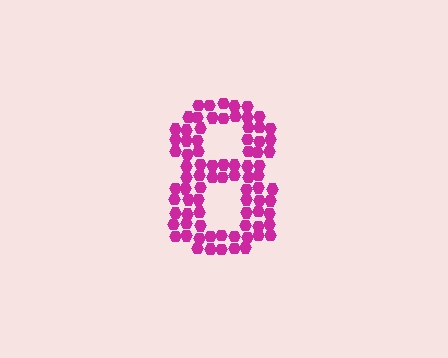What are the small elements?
The small elements are hexagons.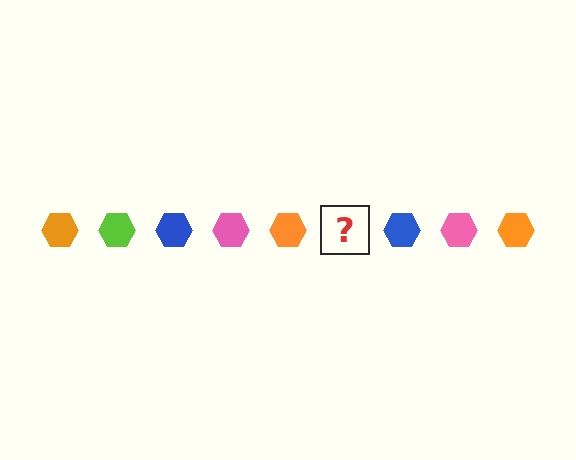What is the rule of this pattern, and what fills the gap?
The rule is that the pattern cycles through orange, lime, blue, pink hexagons. The gap should be filled with a lime hexagon.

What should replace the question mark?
The question mark should be replaced with a lime hexagon.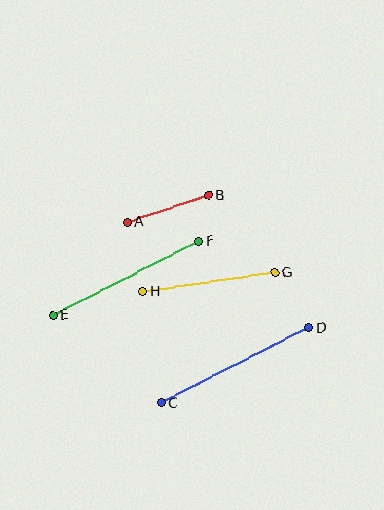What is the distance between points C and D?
The distance is approximately 165 pixels.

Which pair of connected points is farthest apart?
Points C and D are farthest apart.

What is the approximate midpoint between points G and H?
The midpoint is at approximately (209, 282) pixels.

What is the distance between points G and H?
The distance is approximately 134 pixels.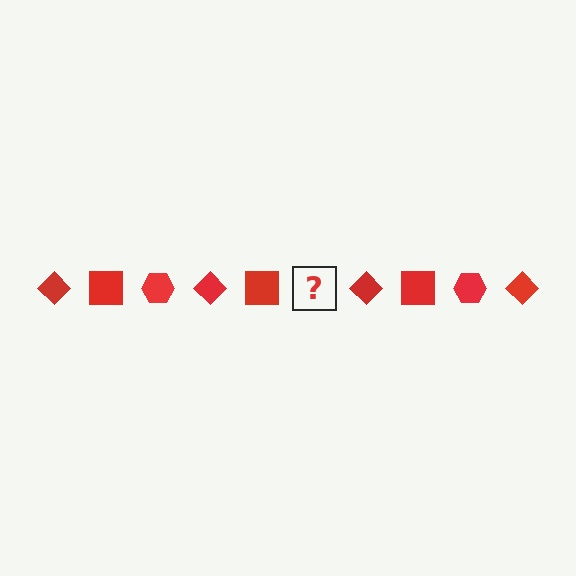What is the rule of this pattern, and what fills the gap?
The rule is that the pattern cycles through diamond, square, hexagon shapes in red. The gap should be filled with a red hexagon.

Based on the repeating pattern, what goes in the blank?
The blank should be a red hexagon.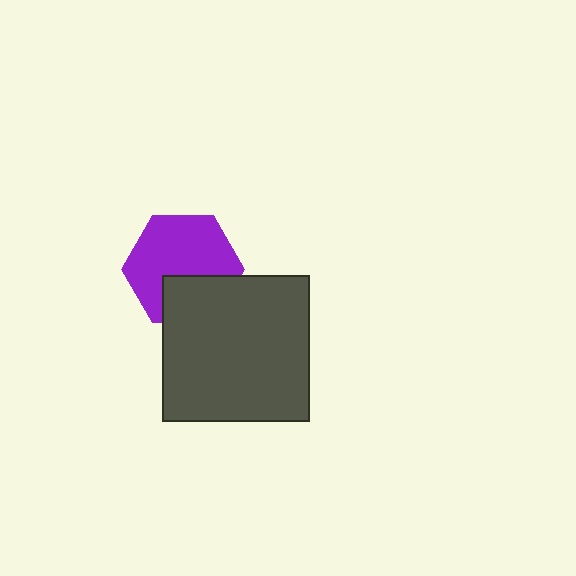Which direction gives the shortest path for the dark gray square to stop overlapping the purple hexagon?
Moving down gives the shortest separation.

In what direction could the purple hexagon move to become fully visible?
The purple hexagon could move up. That would shift it out from behind the dark gray square entirely.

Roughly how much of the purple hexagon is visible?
Most of it is visible (roughly 68%).